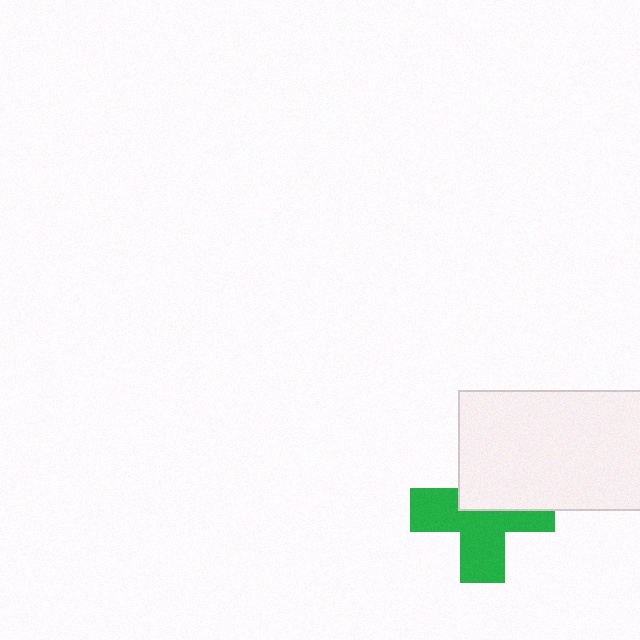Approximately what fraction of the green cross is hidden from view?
Roughly 42% of the green cross is hidden behind the white rectangle.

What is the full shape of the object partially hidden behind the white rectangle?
The partially hidden object is a green cross.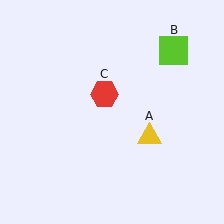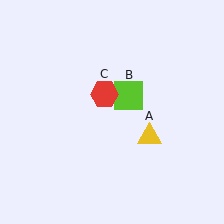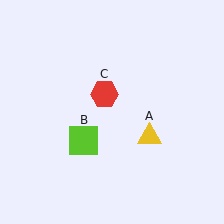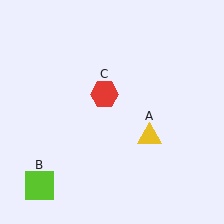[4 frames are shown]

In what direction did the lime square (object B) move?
The lime square (object B) moved down and to the left.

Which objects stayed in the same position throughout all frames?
Yellow triangle (object A) and red hexagon (object C) remained stationary.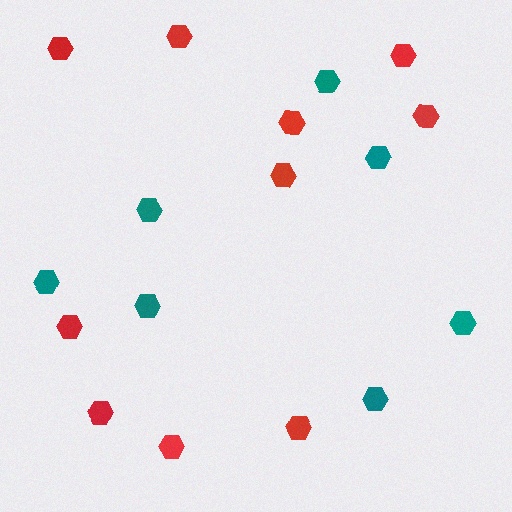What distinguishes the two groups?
There are 2 groups: one group of teal hexagons (7) and one group of red hexagons (10).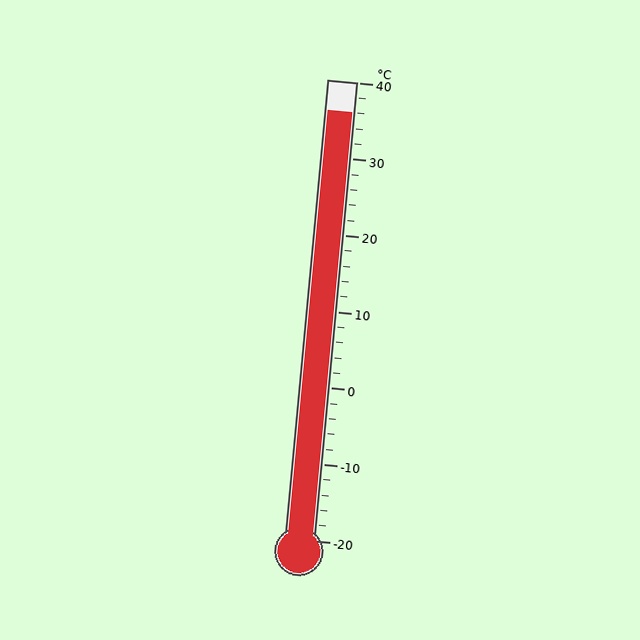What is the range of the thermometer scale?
The thermometer scale ranges from -20°C to 40°C.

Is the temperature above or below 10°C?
The temperature is above 10°C.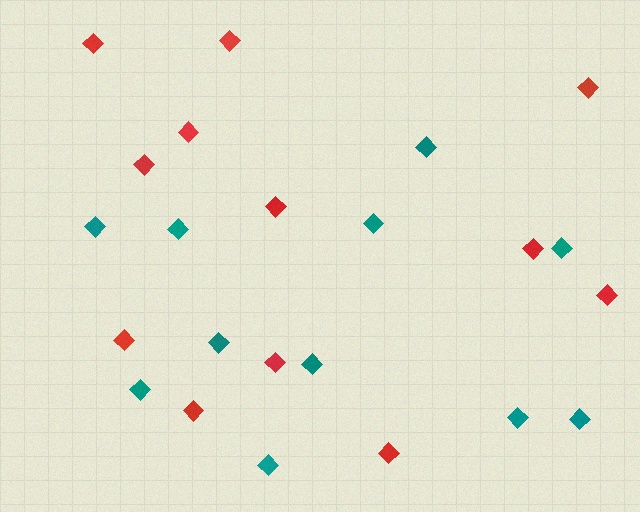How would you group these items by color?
There are 2 groups: one group of red diamonds (12) and one group of teal diamonds (11).